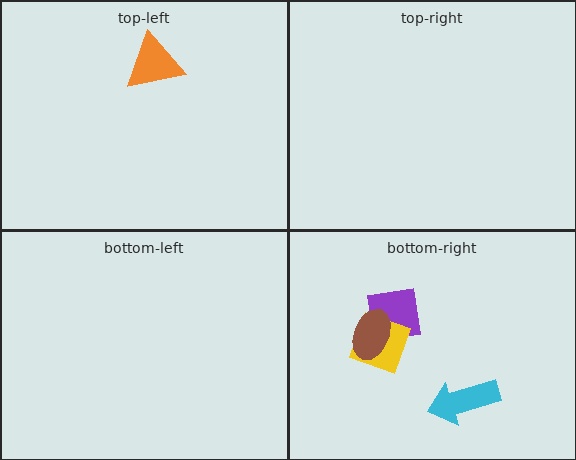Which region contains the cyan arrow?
The bottom-right region.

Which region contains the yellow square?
The bottom-right region.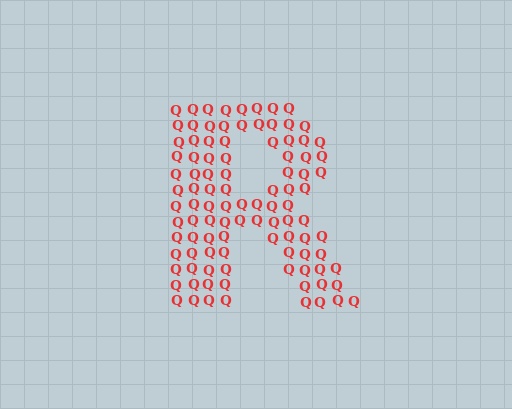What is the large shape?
The large shape is the letter R.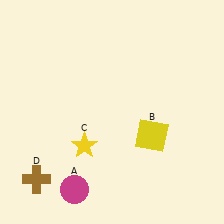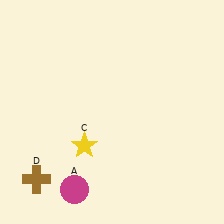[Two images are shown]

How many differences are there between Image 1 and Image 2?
There is 1 difference between the two images.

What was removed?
The yellow square (B) was removed in Image 2.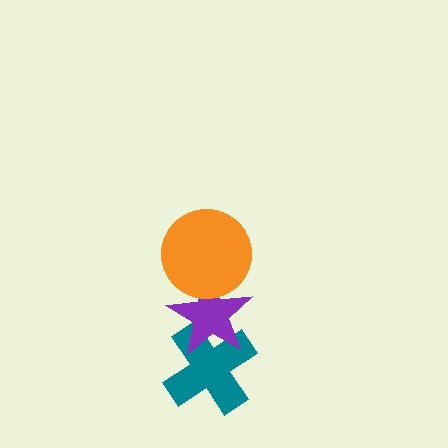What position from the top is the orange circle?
The orange circle is 1st from the top.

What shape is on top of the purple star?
The orange circle is on top of the purple star.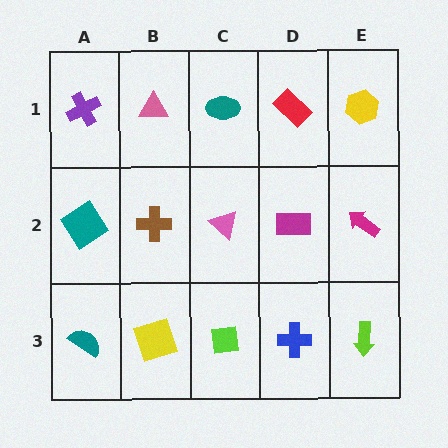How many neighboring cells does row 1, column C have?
3.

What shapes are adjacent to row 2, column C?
A teal ellipse (row 1, column C), a lime square (row 3, column C), a brown cross (row 2, column B), a magenta rectangle (row 2, column D).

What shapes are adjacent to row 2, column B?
A pink triangle (row 1, column B), a yellow square (row 3, column B), a teal diamond (row 2, column A), a pink triangle (row 2, column C).